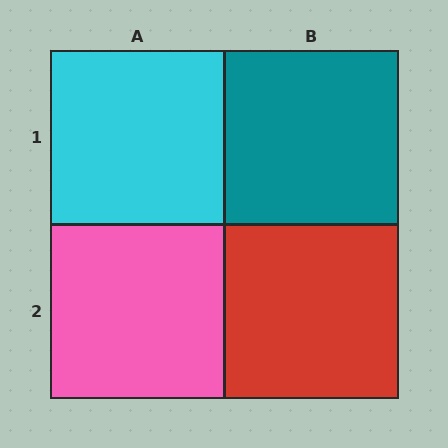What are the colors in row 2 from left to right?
Pink, red.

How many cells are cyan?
1 cell is cyan.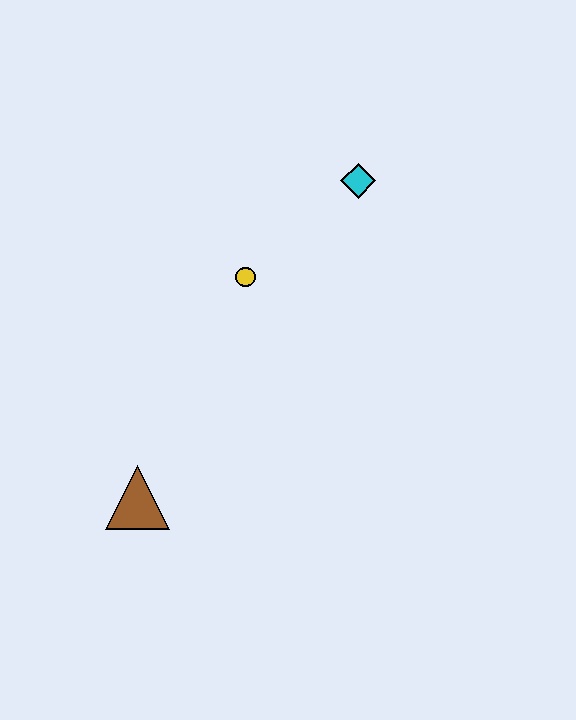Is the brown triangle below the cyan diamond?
Yes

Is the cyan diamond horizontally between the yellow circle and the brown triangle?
No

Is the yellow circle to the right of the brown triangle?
Yes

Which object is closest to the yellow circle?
The cyan diamond is closest to the yellow circle.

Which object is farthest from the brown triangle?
The cyan diamond is farthest from the brown triangle.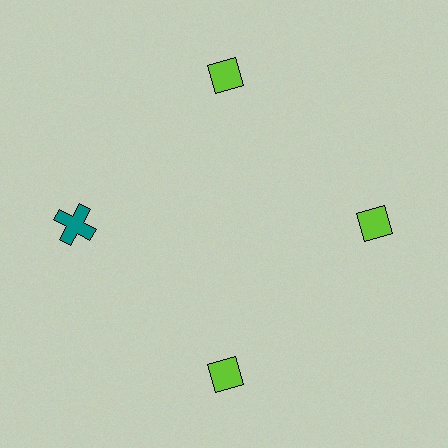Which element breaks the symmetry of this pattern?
The teal cross at roughly the 9 o'clock position breaks the symmetry. All other shapes are lime diamonds.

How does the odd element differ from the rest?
It differs in both color (teal instead of lime) and shape (cross instead of diamond).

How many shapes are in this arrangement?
There are 4 shapes arranged in a ring pattern.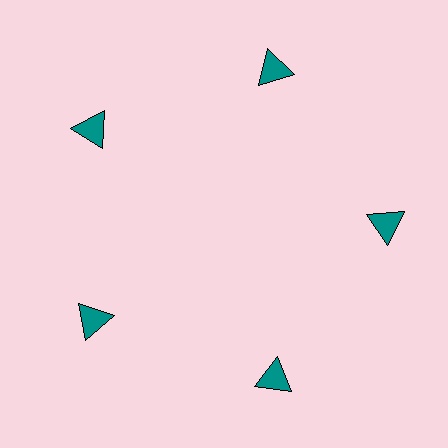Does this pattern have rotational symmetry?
Yes, this pattern has 5-fold rotational symmetry. It looks the same after rotating 72 degrees around the center.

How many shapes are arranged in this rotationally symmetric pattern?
There are 5 shapes, arranged in 5 groups of 1.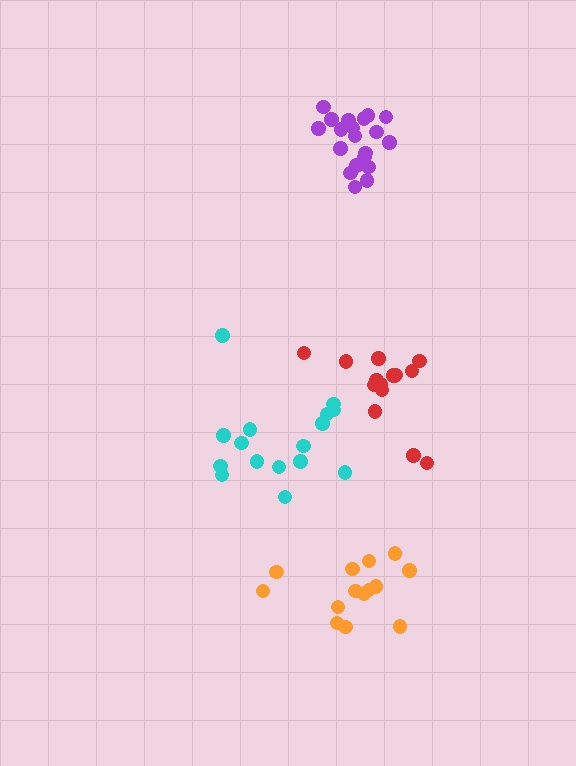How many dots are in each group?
Group 1: 14 dots, Group 2: 15 dots, Group 3: 16 dots, Group 4: 20 dots (65 total).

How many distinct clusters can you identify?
There are 4 distinct clusters.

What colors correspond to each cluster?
The clusters are colored: orange, red, cyan, purple.